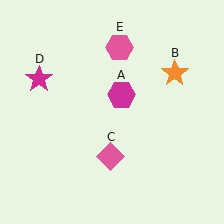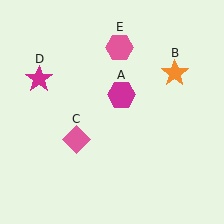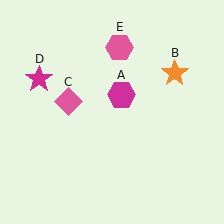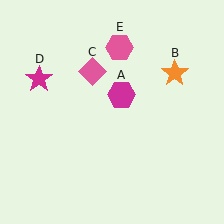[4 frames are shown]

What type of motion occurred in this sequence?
The pink diamond (object C) rotated clockwise around the center of the scene.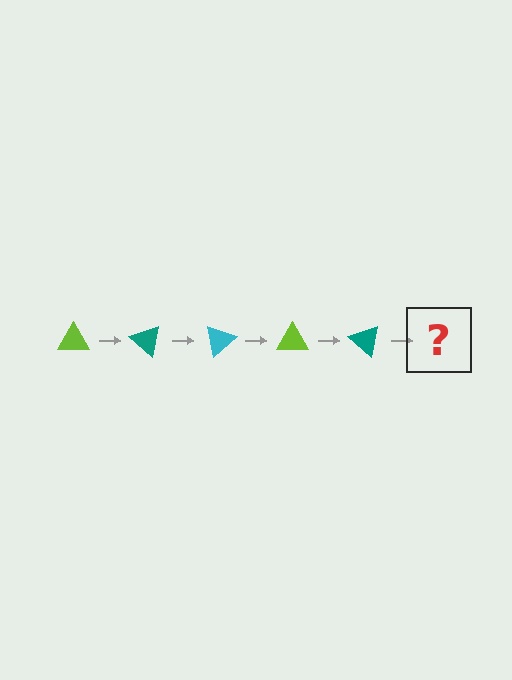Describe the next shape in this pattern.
It should be a cyan triangle, rotated 200 degrees from the start.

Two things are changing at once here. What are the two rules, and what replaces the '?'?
The two rules are that it rotates 40 degrees each step and the color cycles through lime, teal, and cyan. The '?' should be a cyan triangle, rotated 200 degrees from the start.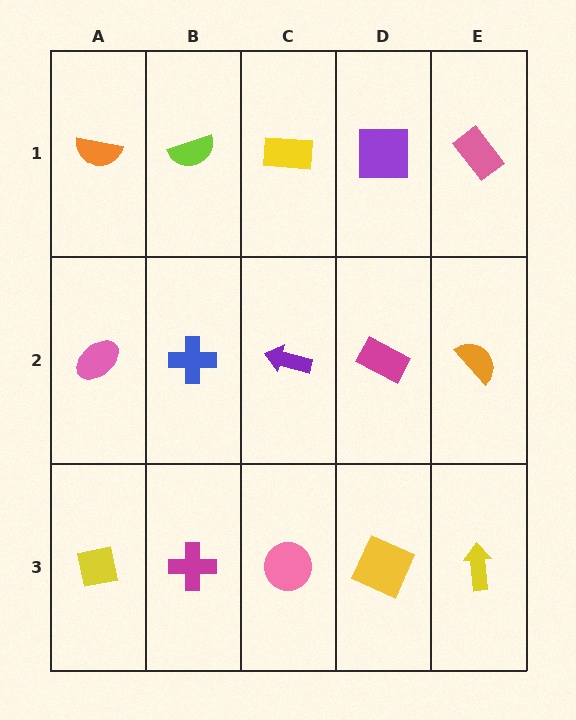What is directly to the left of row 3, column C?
A magenta cross.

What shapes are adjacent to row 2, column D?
A purple square (row 1, column D), a yellow square (row 3, column D), a purple arrow (row 2, column C), an orange semicircle (row 2, column E).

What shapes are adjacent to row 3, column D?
A magenta rectangle (row 2, column D), a pink circle (row 3, column C), a yellow arrow (row 3, column E).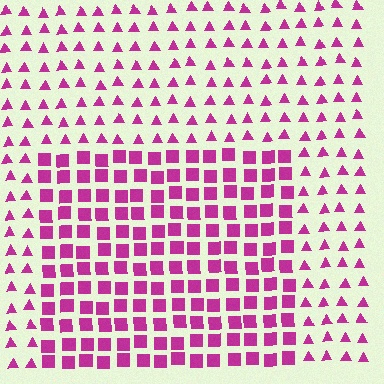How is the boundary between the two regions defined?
The boundary is defined by a change in element shape: squares inside vs. triangles outside. All elements share the same color and spacing.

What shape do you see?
I see a rectangle.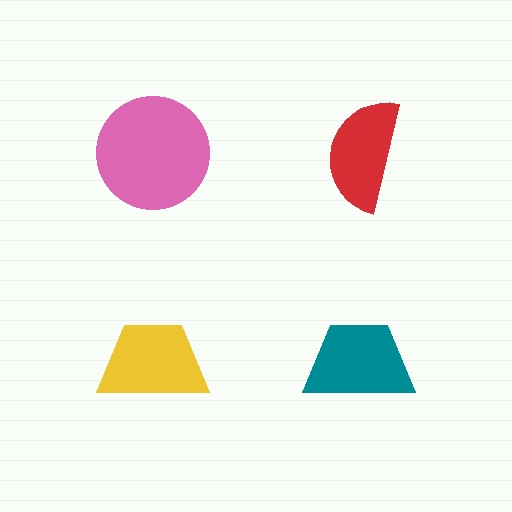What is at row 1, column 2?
A red semicircle.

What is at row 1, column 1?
A pink circle.